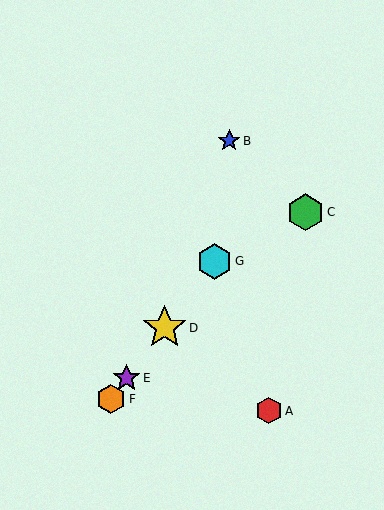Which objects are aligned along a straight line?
Objects D, E, F, G are aligned along a straight line.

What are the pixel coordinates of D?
Object D is at (165, 328).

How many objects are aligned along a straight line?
4 objects (D, E, F, G) are aligned along a straight line.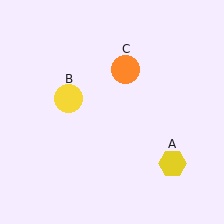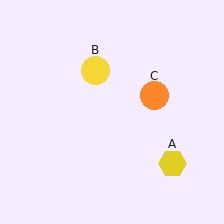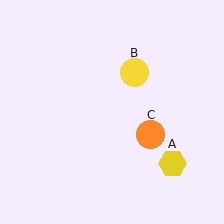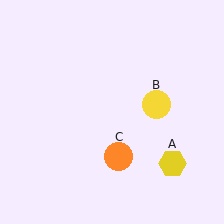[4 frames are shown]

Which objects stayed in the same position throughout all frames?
Yellow hexagon (object A) remained stationary.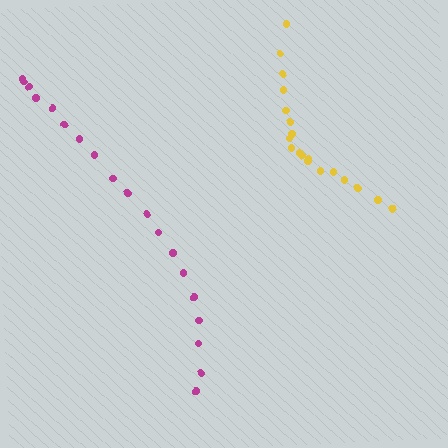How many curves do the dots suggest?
There are 2 distinct paths.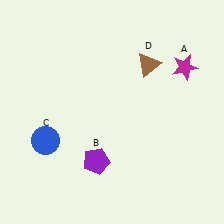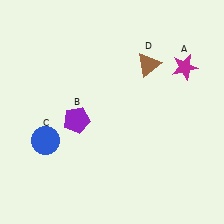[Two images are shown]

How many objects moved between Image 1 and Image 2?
1 object moved between the two images.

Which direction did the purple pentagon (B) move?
The purple pentagon (B) moved up.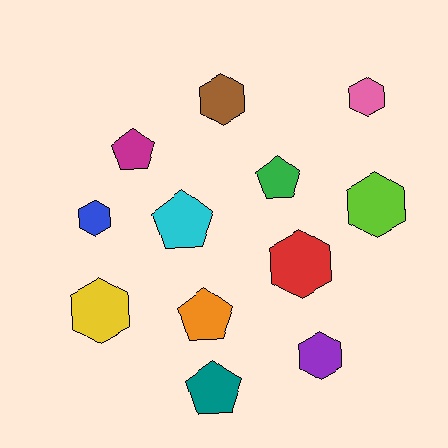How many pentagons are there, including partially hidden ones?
There are 5 pentagons.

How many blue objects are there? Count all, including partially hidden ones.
There is 1 blue object.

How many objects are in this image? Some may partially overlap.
There are 12 objects.